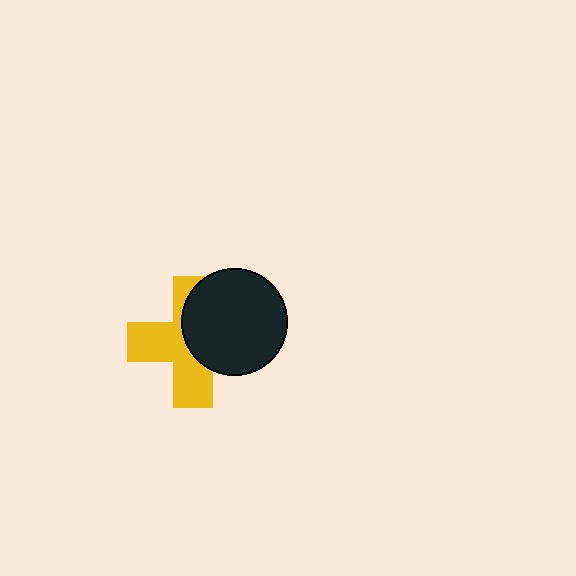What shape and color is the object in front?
The object in front is a black circle.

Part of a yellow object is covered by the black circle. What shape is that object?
It is a cross.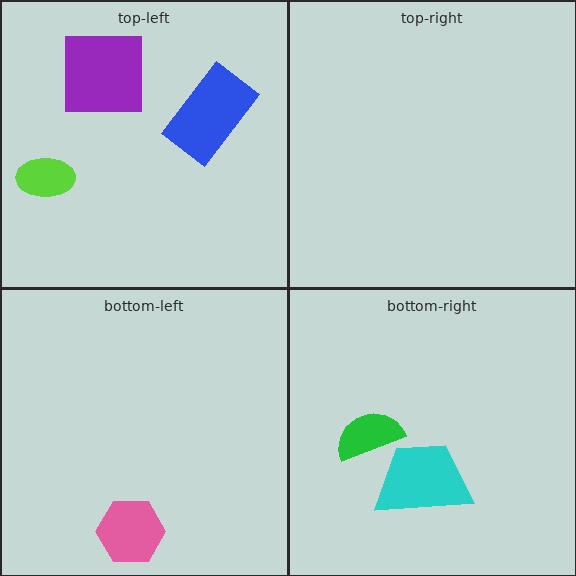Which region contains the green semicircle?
The bottom-right region.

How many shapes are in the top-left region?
3.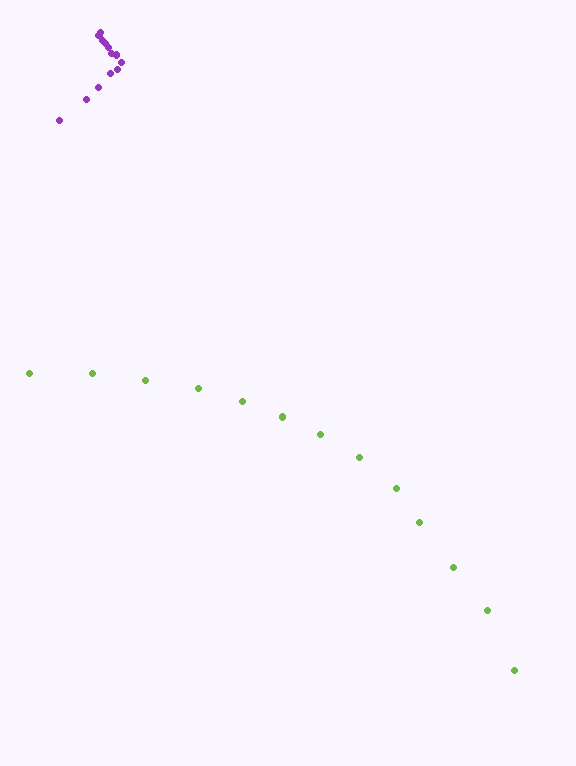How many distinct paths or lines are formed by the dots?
There are 2 distinct paths.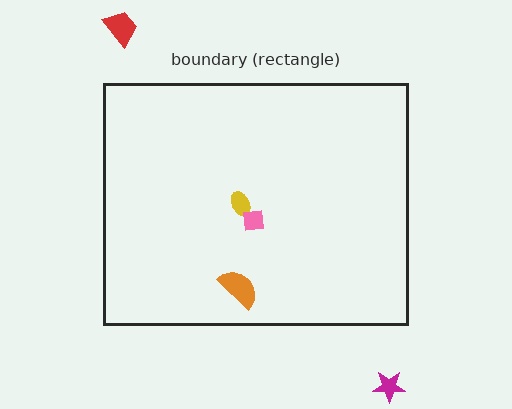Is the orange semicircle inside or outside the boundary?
Inside.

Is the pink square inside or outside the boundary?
Inside.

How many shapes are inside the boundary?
3 inside, 2 outside.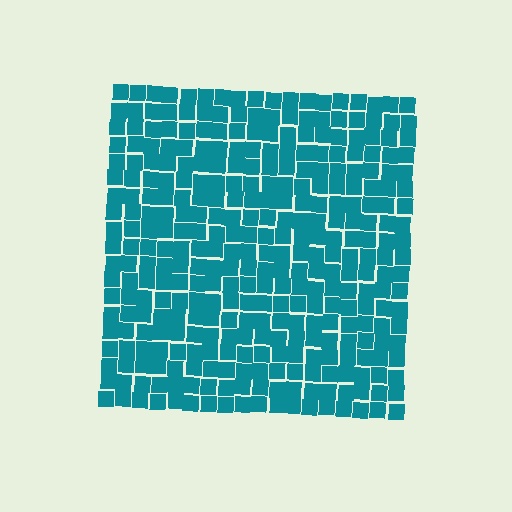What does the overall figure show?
The overall figure shows a square.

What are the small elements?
The small elements are squares.